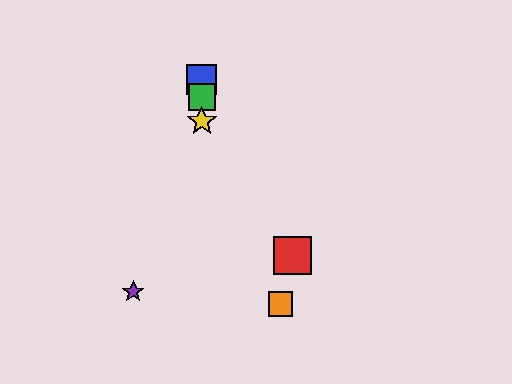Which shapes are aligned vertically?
The blue square, the green square, the yellow star are aligned vertically.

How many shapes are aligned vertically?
3 shapes (the blue square, the green square, the yellow star) are aligned vertically.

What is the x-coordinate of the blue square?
The blue square is at x≈202.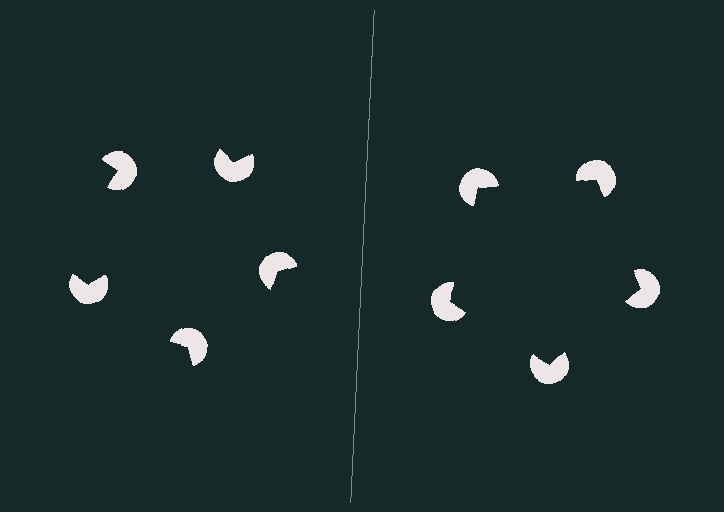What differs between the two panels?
The pac-man discs are positioned identically on both sides; only the wedge orientations differ. On the right they align to a pentagon; on the left they are misaligned.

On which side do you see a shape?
An illusory pentagon appears on the right side. On the left side the wedge cuts are rotated, so no coherent shape forms.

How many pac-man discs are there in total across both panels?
10 — 5 on each side.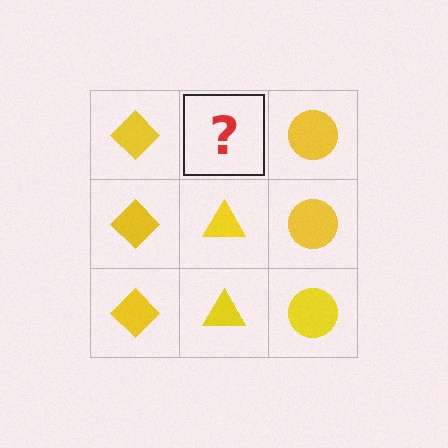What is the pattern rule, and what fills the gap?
The rule is that each column has a consistent shape. The gap should be filled with a yellow triangle.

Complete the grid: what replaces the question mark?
The question mark should be replaced with a yellow triangle.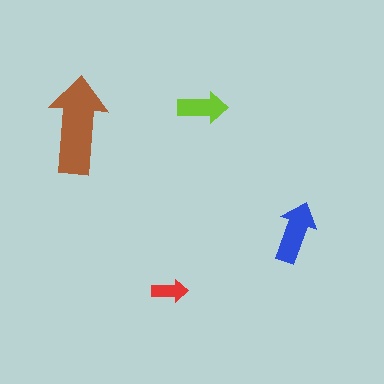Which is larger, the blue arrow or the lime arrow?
The blue one.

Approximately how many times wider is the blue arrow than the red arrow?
About 1.5 times wider.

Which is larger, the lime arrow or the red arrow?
The lime one.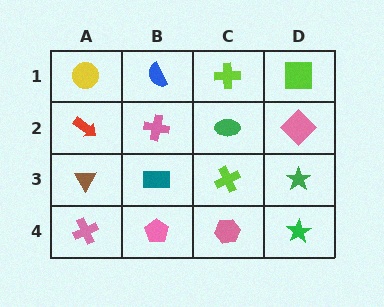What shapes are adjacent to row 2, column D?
A lime square (row 1, column D), a green star (row 3, column D), a green ellipse (row 2, column C).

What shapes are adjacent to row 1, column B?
A pink cross (row 2, column B), a yellow circle (row 1, column A), a lime cross (row 1, column C).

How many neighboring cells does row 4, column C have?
3.